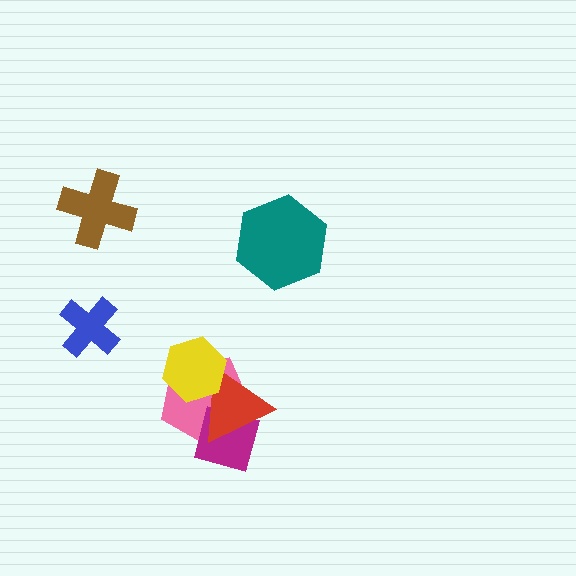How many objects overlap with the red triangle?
3 objects overlap with the red triangle.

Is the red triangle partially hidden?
Yes, it is partially covered by another shape.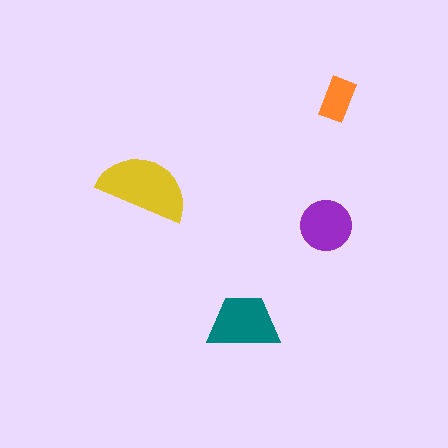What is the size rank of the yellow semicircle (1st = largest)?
1st.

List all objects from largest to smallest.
The yellow semicircle, the teal trapezoid, the purple circle, the orange rectangle.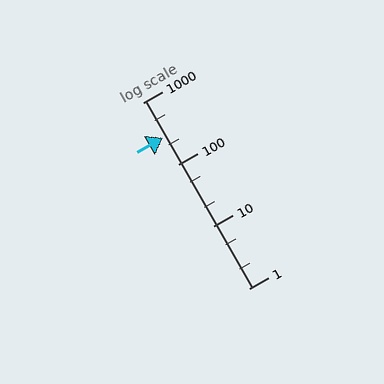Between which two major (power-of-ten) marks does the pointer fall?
The pointer is between 100 and 1000.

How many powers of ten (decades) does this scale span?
The scale spans 3 decades, from 1 to 1000.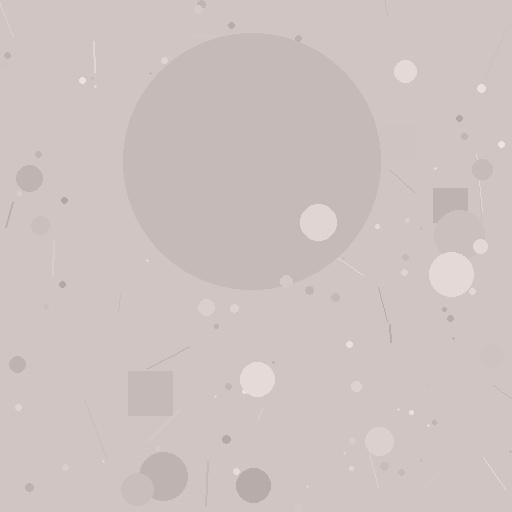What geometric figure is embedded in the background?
A circle is embedded in the background.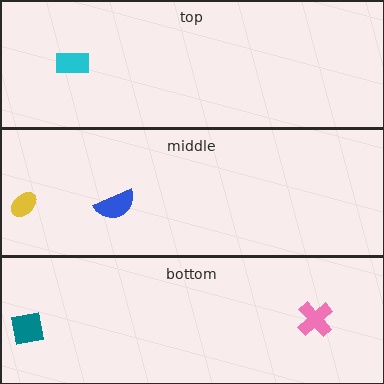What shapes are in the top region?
The cyan rectangle.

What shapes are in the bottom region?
The teal square, the pink cross.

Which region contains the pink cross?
The bottom region.